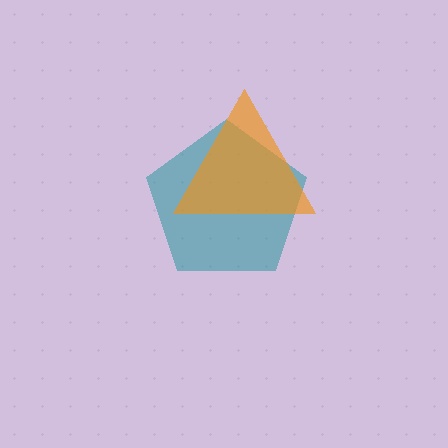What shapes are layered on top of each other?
The layered shapes are: a teal pentagon, an orange triangle.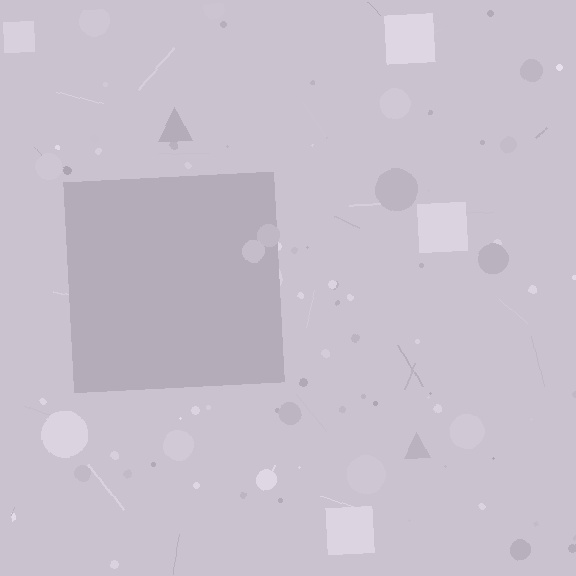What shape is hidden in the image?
A square is hidden in the image.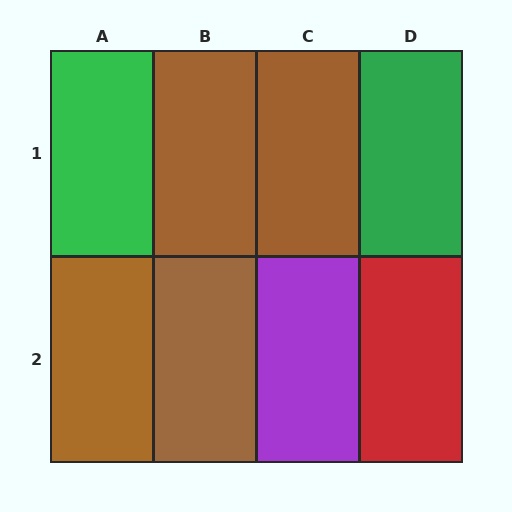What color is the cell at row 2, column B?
Brown.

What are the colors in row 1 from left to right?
Green, brown, brown, green.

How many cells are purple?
1 cell is purple.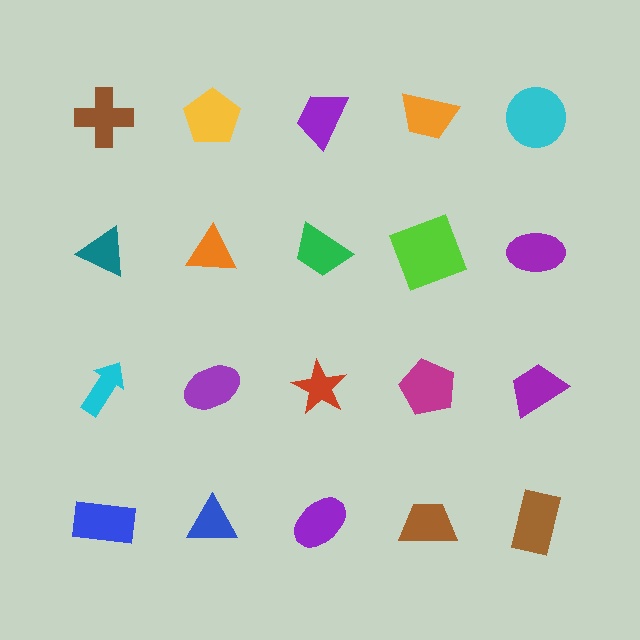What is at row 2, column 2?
An orange triangle.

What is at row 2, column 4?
A lime square.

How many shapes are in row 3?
5 shapes.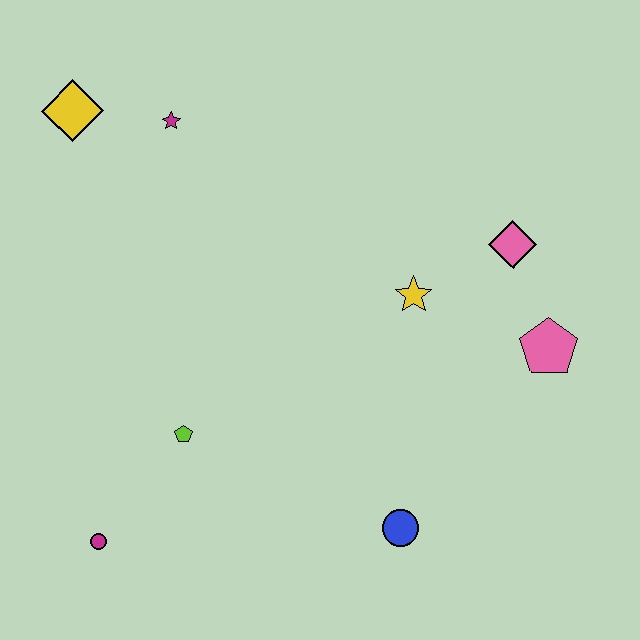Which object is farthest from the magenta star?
The blue circle is farthest from the magenta star.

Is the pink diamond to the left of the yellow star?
No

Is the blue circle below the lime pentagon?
Yes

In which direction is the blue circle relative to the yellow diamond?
The blue circle is below the yellow diamond.